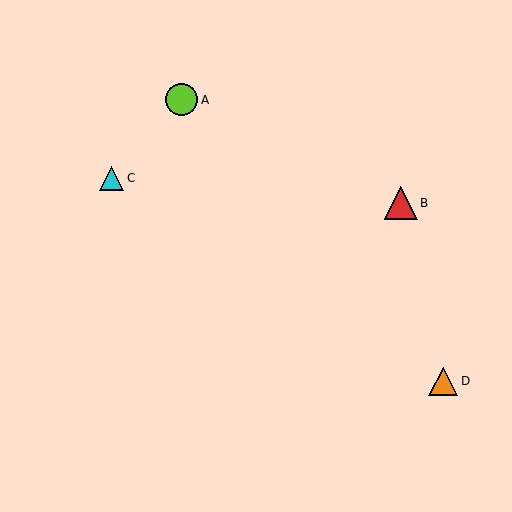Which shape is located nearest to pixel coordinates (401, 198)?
The red triangle (labeled B) at (401, 203) is nearest to that location.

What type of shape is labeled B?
Shape B is a red triangle.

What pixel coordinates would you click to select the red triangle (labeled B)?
Click at (401, 203) to select the red triangle B.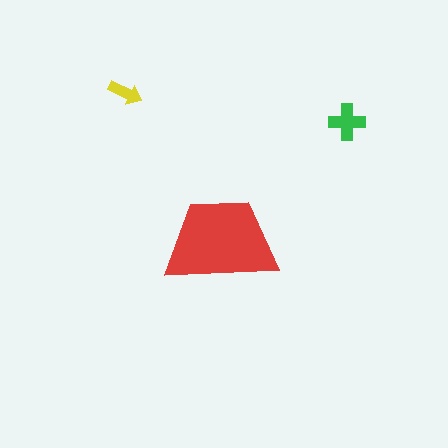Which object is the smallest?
The yellow arrow.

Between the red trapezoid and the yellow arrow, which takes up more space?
The red trapezoid.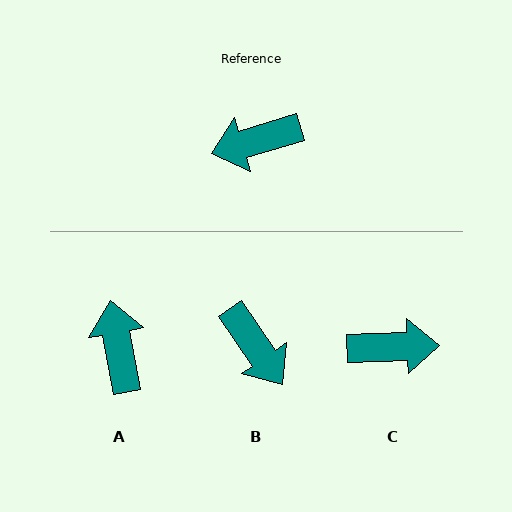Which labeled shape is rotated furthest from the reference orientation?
C, about 165 degrees away.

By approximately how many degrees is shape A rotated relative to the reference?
Approximately 96 degrees clockwise.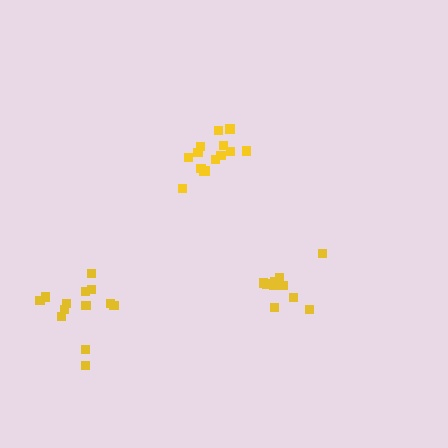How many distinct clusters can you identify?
There are 3 distinct clusters.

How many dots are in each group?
Group 1: 13 dots, Group 2: 10 dots, Group 3: 14 dots (37 total).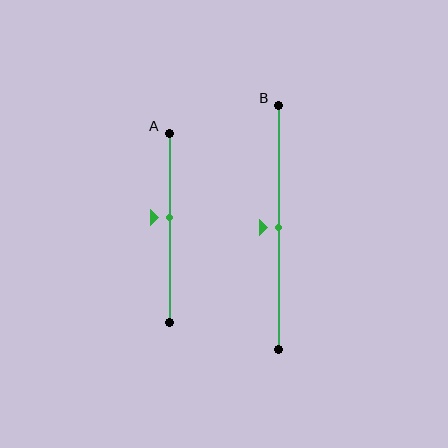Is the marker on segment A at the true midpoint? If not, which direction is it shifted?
No, the marker on segment A is shifted upward by about 5% of the segment length.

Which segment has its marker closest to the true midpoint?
Segment B has its marker closest to the true midpoint.